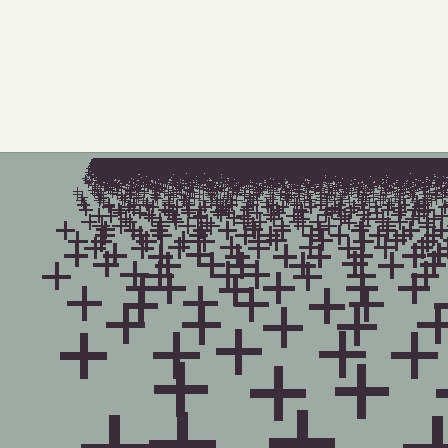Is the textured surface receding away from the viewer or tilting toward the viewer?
The surface is receding away from the viewer. Texture elements get smaller and denser toward the top.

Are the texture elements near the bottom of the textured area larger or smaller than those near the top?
Larger. Near the bottom, elements are closer to the viewer and appear at a bigger on-screen size.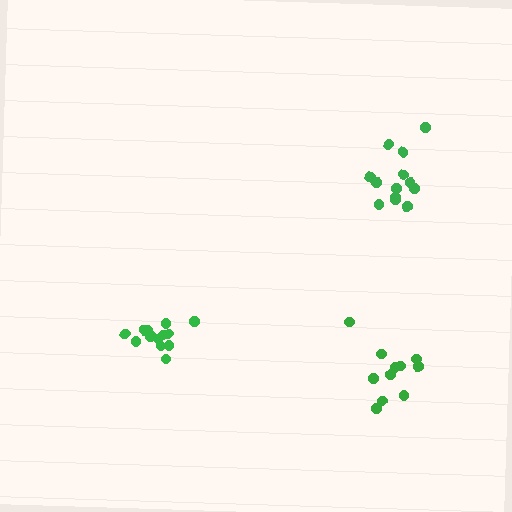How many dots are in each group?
Group 1: 11 dots, Group 2: 13 dots, Group 3: 13 dots (37 total).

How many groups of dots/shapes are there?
There are 3 groups.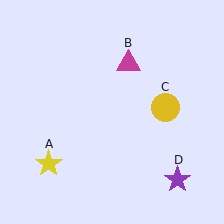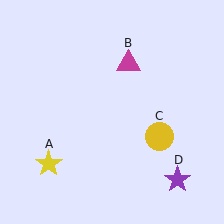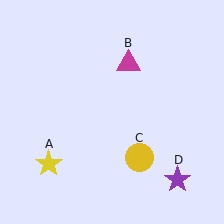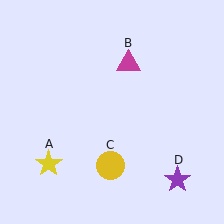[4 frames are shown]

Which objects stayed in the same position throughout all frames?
Yellow star (object A) and magenta triangle (object B) and purple star (object D) remained stationary.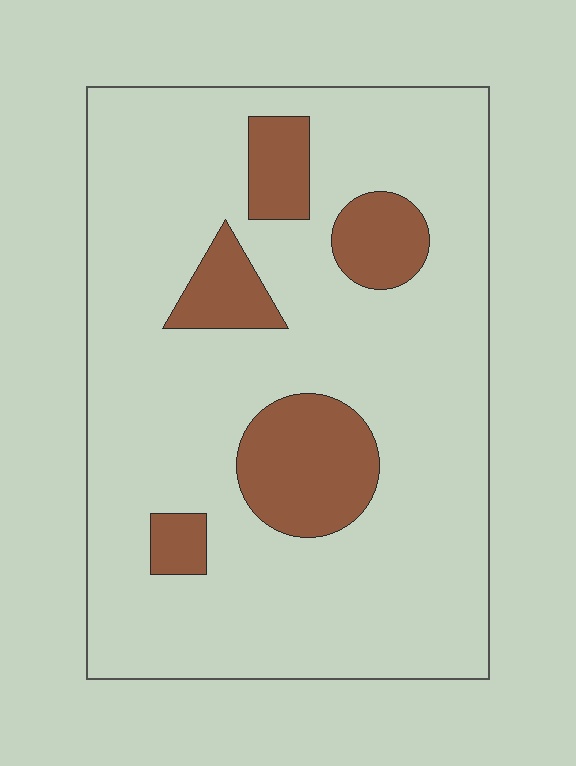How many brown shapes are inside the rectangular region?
5.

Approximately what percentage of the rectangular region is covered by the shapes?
Approximately 15%.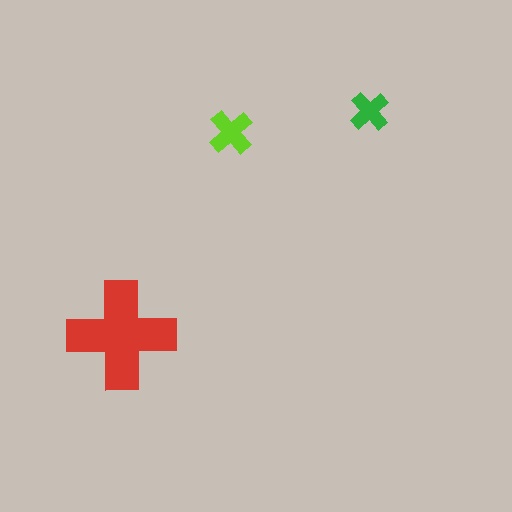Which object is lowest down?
The red cross is bottommost.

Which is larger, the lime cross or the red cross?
The red one.